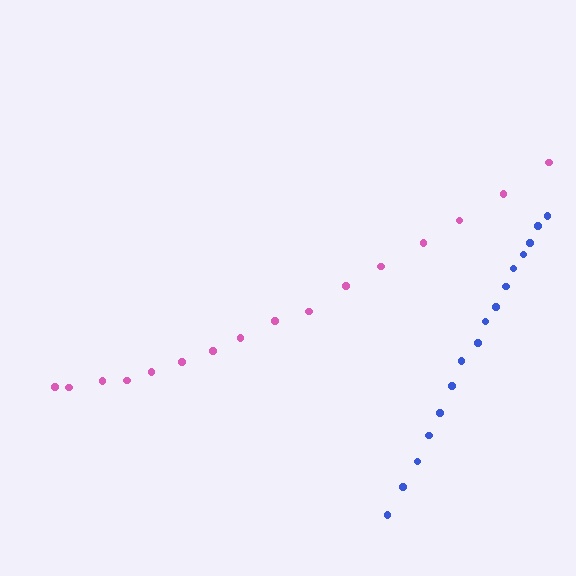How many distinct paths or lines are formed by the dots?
There are 2 distinct paths.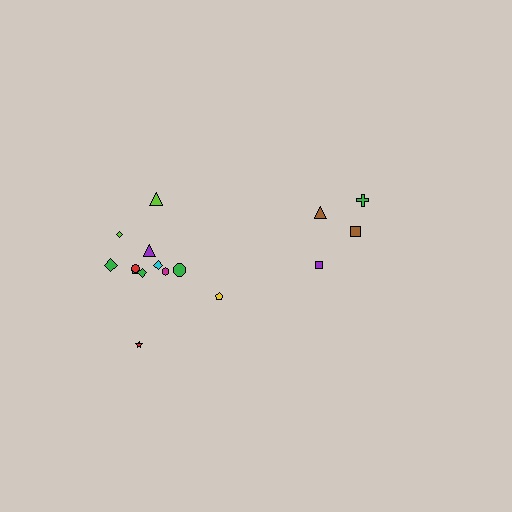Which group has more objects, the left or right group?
The left group.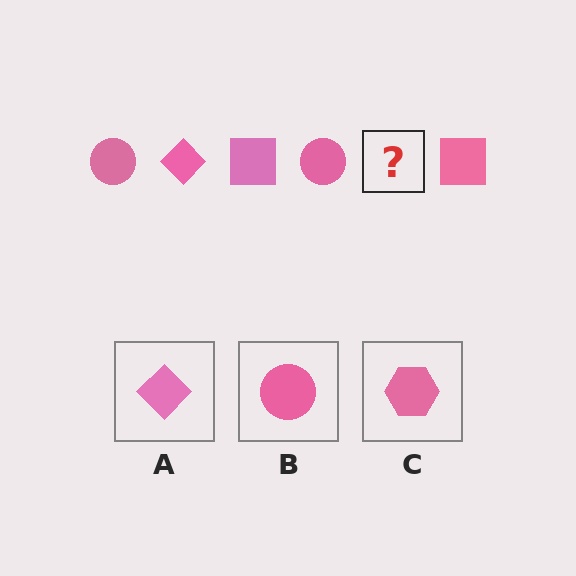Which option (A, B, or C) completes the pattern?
A.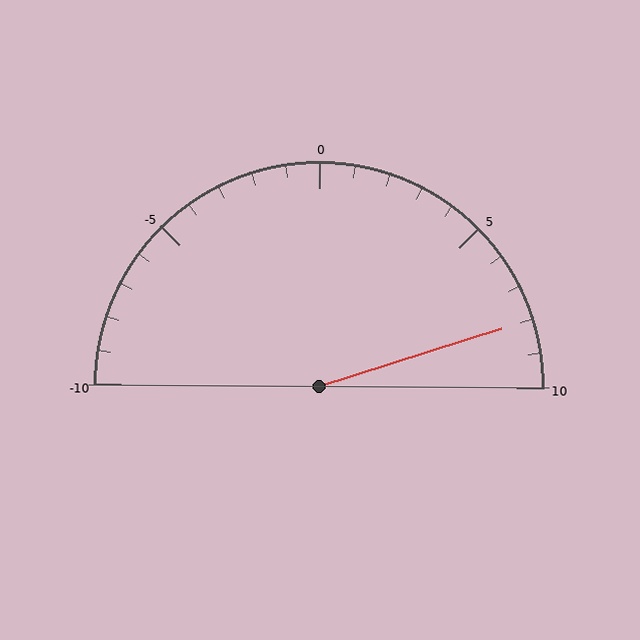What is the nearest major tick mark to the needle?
The nearest major tick mark is 10.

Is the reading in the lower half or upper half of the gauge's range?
The reading is in the upper half of the range (-10 to 10).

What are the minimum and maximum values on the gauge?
The gauge ranges from -10 to 10.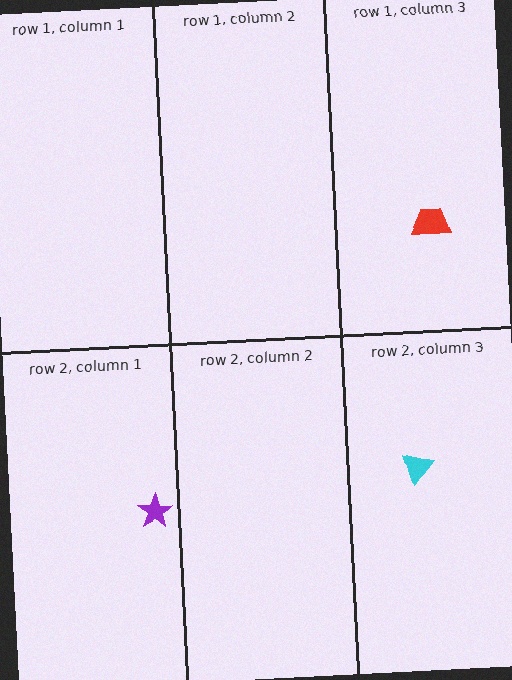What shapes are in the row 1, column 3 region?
The red trapezoid.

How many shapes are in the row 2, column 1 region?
1.